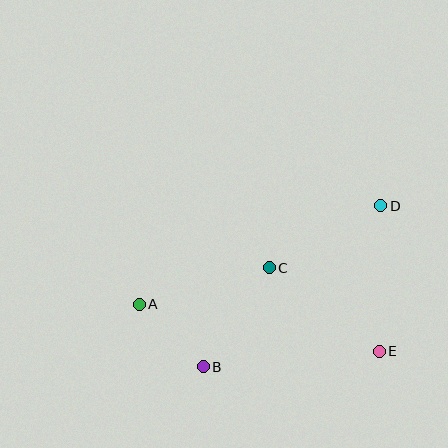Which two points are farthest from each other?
Points A and D are farthest from each other.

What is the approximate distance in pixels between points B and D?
The distance between B and D is approximately 239 pixels.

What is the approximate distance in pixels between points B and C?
The distance between B and C is approximately 119 pixels.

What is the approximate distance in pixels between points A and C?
The distance between A and C is approximately 135 pixels.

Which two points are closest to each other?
Points A and B are closest to each other.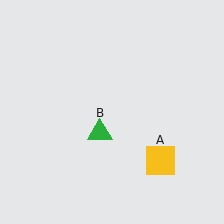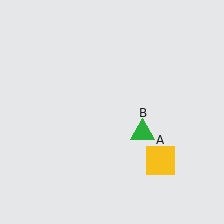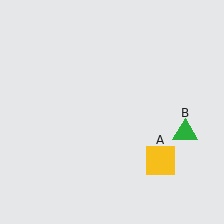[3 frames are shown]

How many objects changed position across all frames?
1 object changed position: green triangle (object B).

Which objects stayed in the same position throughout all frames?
Yellow square (object A) remained stationary.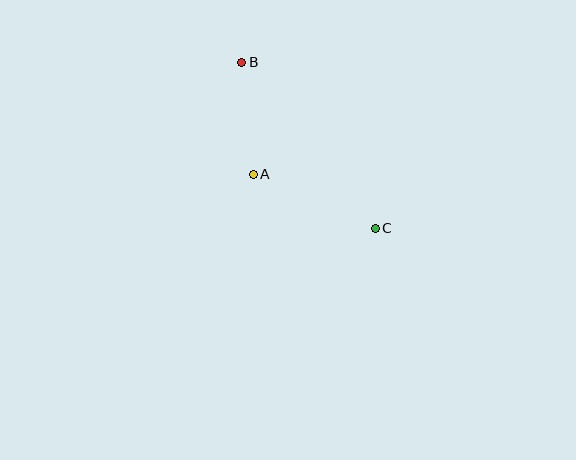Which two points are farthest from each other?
Points B and C are farthest from each other.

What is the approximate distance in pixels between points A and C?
The distance between A and C is approximately 133 pixels.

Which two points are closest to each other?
Points A and B are closest to each other.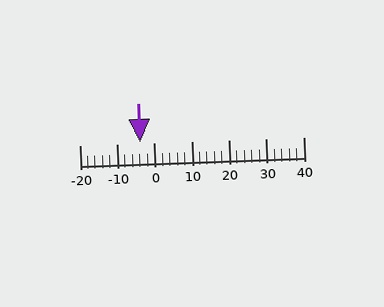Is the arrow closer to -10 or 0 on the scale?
The arrow is closer to 0.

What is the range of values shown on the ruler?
The ruler shows values from -20 to 40.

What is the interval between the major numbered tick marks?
The major tick marks are spaced 10 units apart.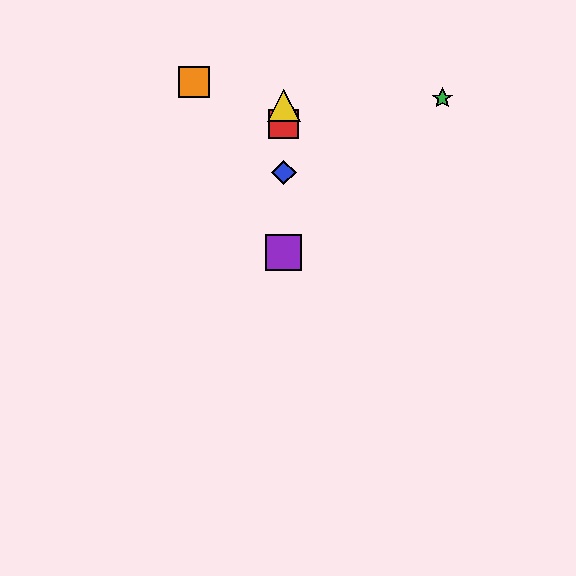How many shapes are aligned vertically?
4 shapes (the red square, the blue diamond, the yellow triangle, the purple square) are aligned vertically.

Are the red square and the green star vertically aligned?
No, the red square is at x≈284 and the green star is at x≈442.